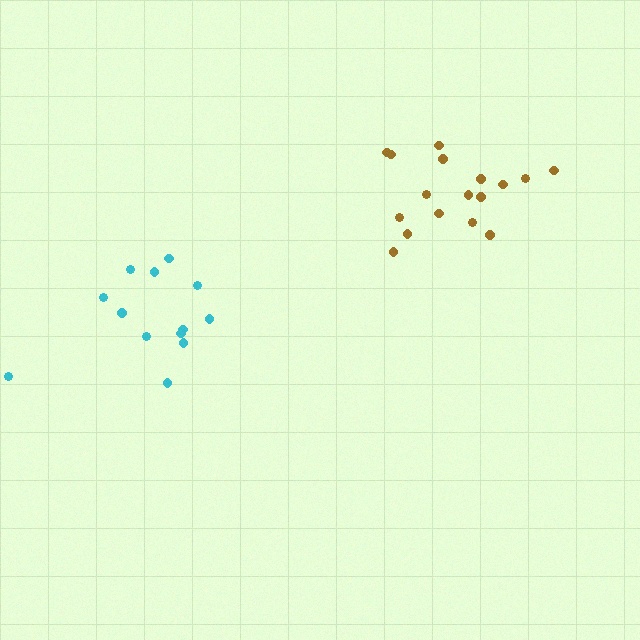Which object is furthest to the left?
The cyan cluster is leftmost.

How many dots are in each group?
Group 1: 17 dots, Group 2: 13 dots (30 total).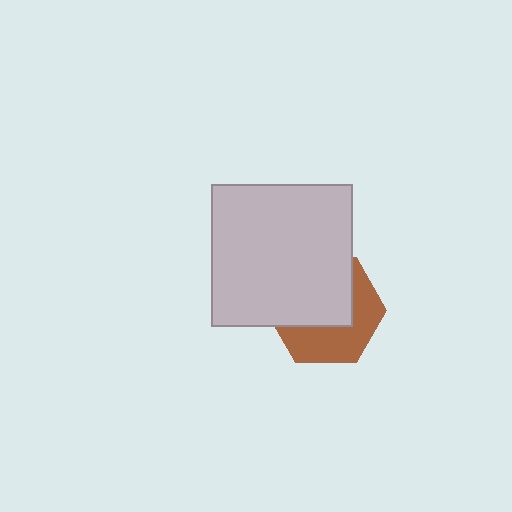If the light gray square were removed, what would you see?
You would see the complete brown hexagon.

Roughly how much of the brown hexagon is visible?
About half of it is visible (roughly 45%).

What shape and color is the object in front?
The object in front is a light gray square.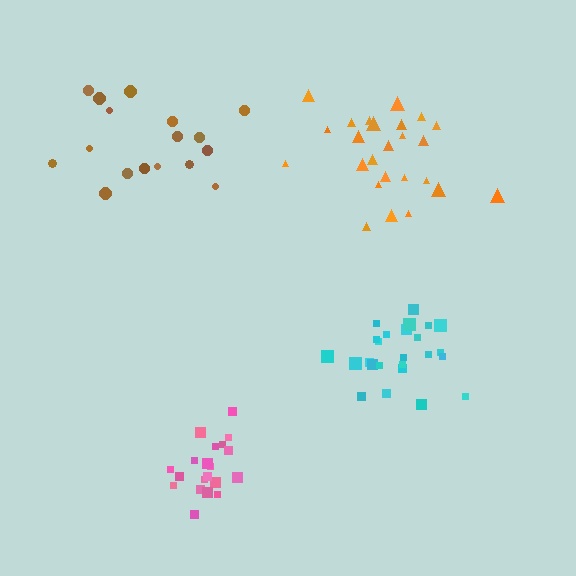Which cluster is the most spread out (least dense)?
Brown.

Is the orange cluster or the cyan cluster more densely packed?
Cyan.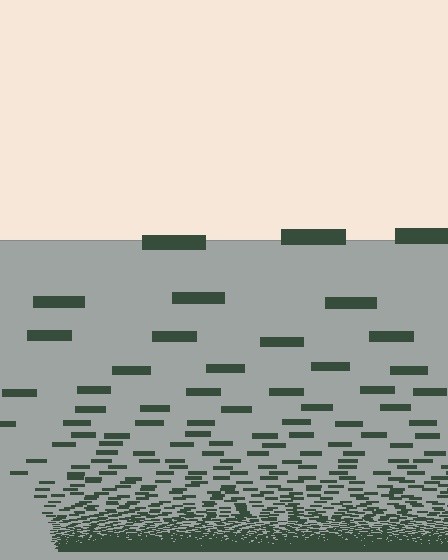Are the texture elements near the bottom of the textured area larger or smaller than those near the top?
Smaller. The gradient is inverted — elements near the bottom are smaller and denser.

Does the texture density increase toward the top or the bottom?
Density increases toward the bottom.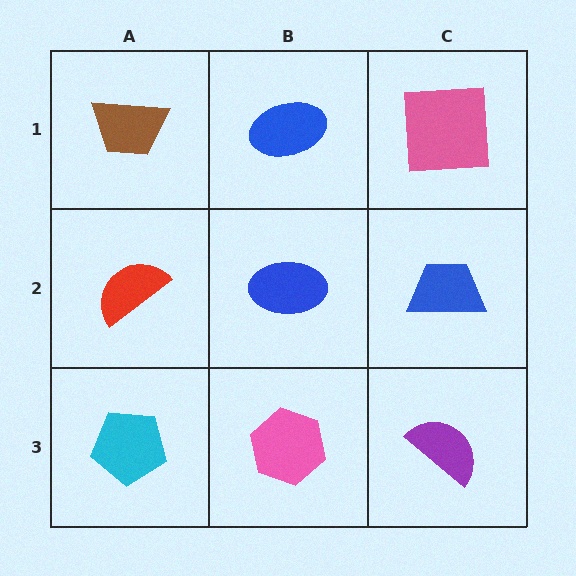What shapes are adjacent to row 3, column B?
A blue ellipse (row 2, column B), a cyan pentagon (row 3, column A), a purple semicircle (row 3, column C).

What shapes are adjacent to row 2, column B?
A blue ellipse (row 1, column B), a pink hexagon (row 3, column B), a red semicircle (row 2, column A), a blue trapezoid (row 2, column C).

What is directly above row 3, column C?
A blue trapezoid.